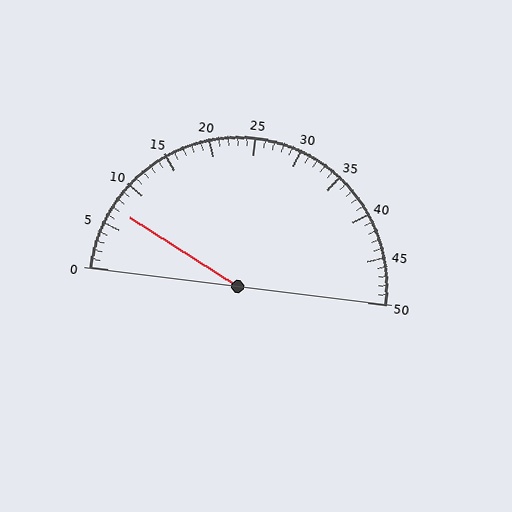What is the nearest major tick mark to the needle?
The nearest major tick mark is 5.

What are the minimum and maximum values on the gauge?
The gauge ranges from 0 to 50.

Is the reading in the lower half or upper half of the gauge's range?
The reading is in the lower half of the range (0 to 50).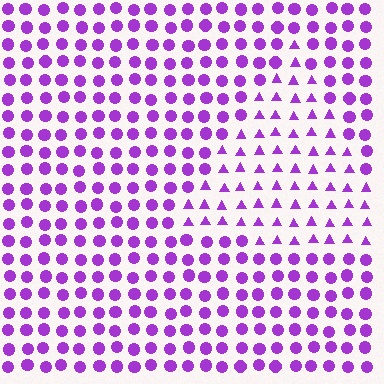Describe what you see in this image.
The image is filled with small purple elements arranged in a uniform grid. A triangle-shaped region contains triangles, while the surrounding area contains circles. The boundary is defined purely by the change in element shape.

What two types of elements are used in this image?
The image uses triangles inside the triangle region and circles outside it.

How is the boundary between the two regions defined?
The boundary is defined by a change in element shape: triangles inside vs. circles outside. All elements share the same color and spacing.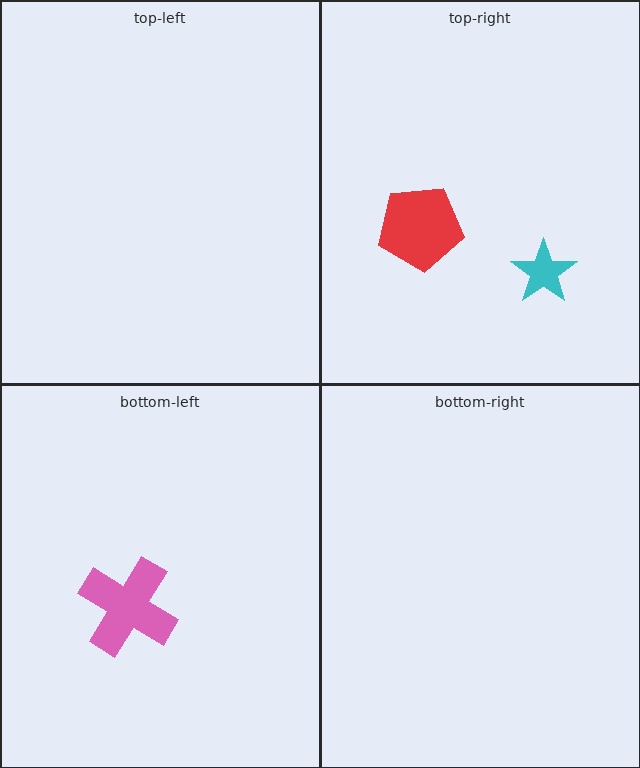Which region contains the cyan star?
The top-right region.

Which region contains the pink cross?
The bottom-left region.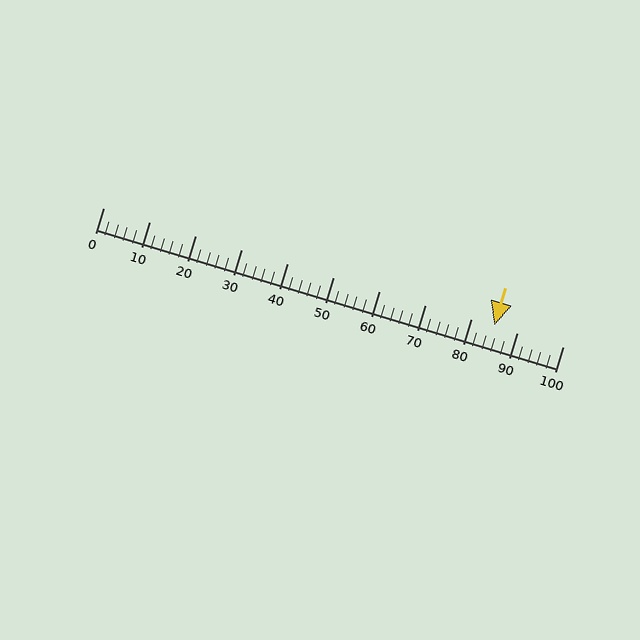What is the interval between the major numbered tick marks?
The major tick marks are spaced 10 units apart.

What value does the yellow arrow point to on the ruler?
The yellow arrow points to approximately 85.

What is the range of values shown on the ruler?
The ruler shows values from 0 to 100.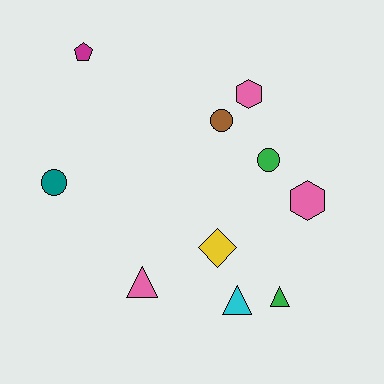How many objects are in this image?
There are 10 objects.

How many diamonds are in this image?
There is 1 diamond.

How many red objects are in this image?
There are no red objects.